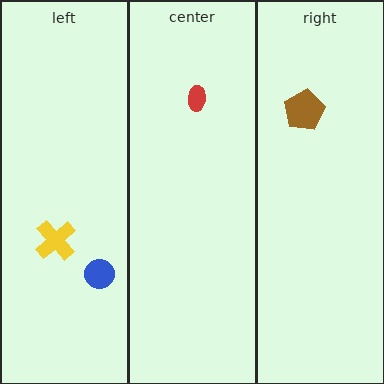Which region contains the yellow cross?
The left region.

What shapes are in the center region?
The red ellipse.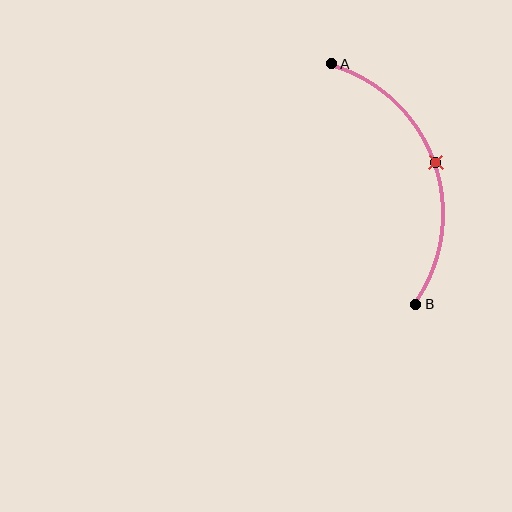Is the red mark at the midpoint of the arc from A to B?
Yes. The red mark lies on the arc at equal arc-length from both A and B — it is the arc midpoint.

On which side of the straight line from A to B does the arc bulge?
The arc bulges to the right of the straight line connecting A and B.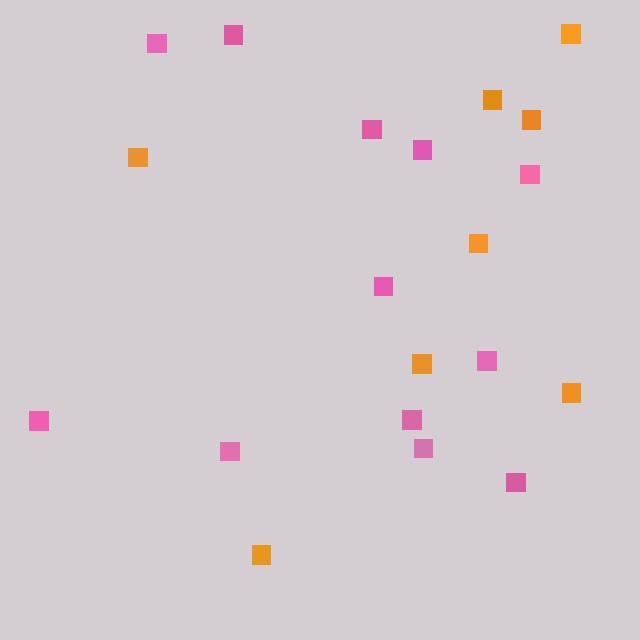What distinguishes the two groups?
There are 2 groups: one group of pink squares (12) and one group of orange squares (8).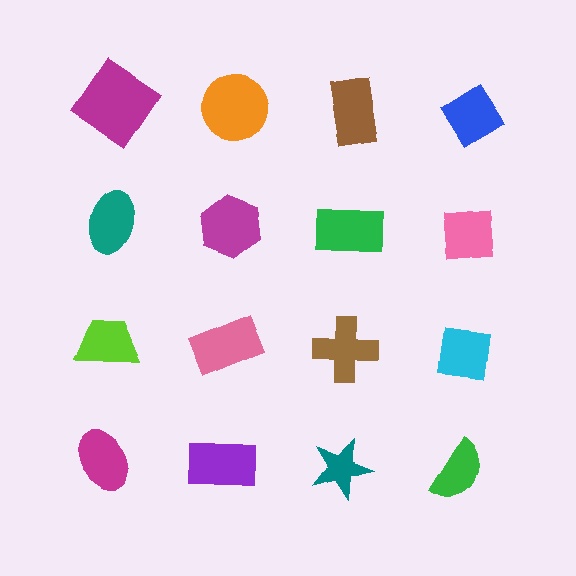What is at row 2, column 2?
A magenta hexagon.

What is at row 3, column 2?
A pink rectangle.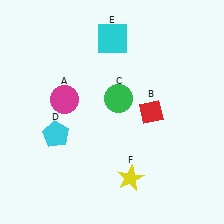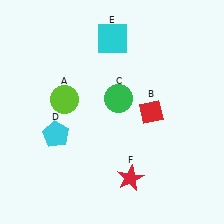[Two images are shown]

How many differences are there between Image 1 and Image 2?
There are 2 differences between the two images.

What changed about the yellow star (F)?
In Image 1, F is yellow. In Image 2, it changed to red.